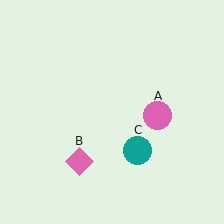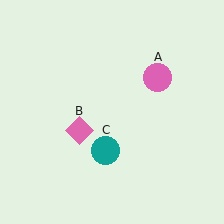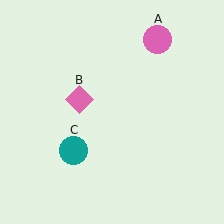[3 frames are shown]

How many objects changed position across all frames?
3 objects changed position: pink circle (object A), pink diamond (object B), teal circle (object C).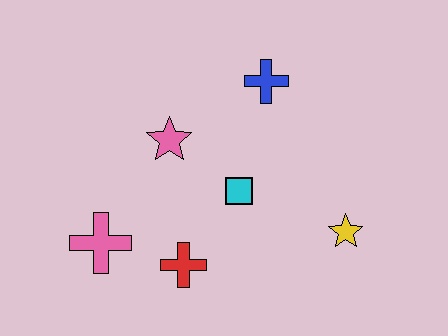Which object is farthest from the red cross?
The blue cross is farthest from the red cross.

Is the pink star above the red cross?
Yes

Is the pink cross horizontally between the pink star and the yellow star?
No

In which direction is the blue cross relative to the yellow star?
The blue cross is above the yellow star.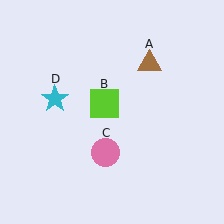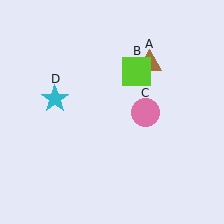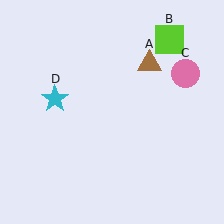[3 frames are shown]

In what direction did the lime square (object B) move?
The lime square (object B) moved up and to the right.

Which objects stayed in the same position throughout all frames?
Brown triangle (object A) and cyan star (object D) remained stationary.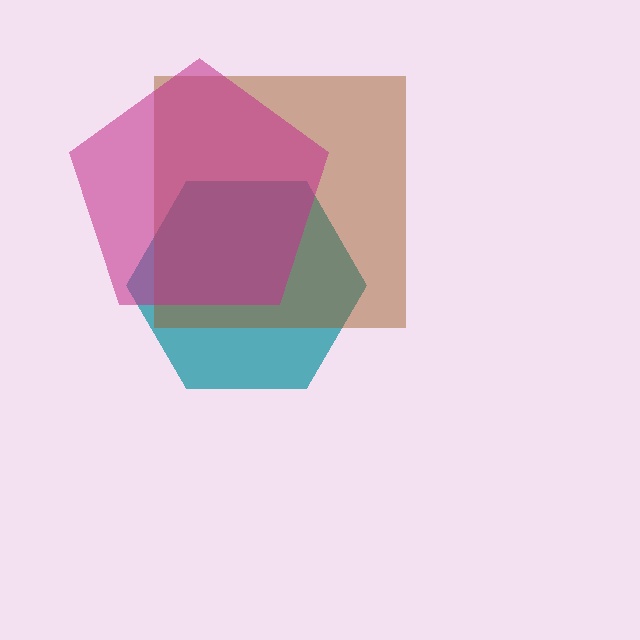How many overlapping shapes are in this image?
There are 3 overlapping shapes in the image.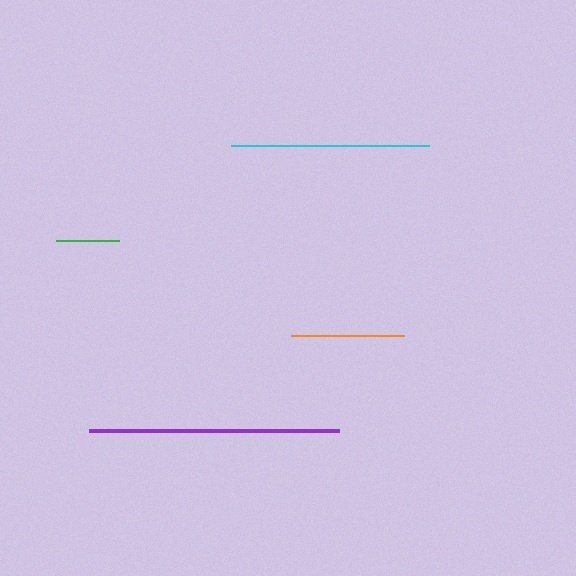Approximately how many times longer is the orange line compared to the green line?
The orange line is approximately 1.8 times the length of the green line.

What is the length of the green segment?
The green segment is approximately 63 pixels long.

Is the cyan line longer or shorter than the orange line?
The cyan line is longer than the orange line.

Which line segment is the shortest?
The green line is the shortest at approximately 63 pixels.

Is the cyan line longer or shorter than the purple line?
The purple line is longer than the cyan line.